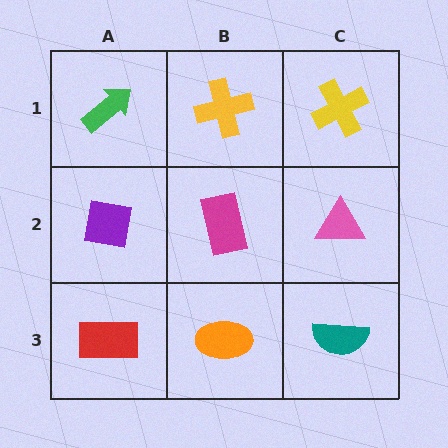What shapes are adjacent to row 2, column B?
A yellow cross (row 1, column B), an orange ellipse (row 3, column B), a purple square (row 2, column A), a pink triangle (row 2, column C).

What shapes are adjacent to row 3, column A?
A purple square (row 2, column A), an orange ellipse (row 3, column B).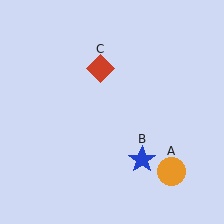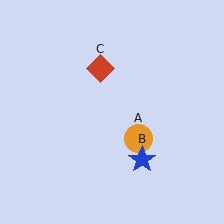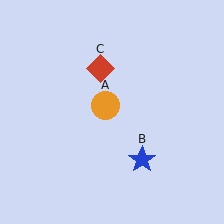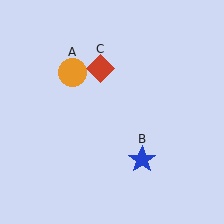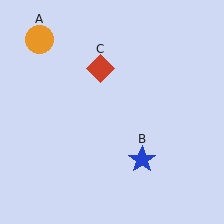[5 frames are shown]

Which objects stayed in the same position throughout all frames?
Blue star (object B) and red diamond (object C) remained stationary.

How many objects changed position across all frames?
1 object changed position: orange circle (object A).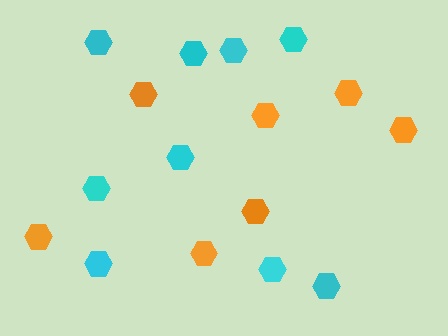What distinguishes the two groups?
There are 2 groups: one group of orange hexagons (7) and one group of cyan hexagons (9).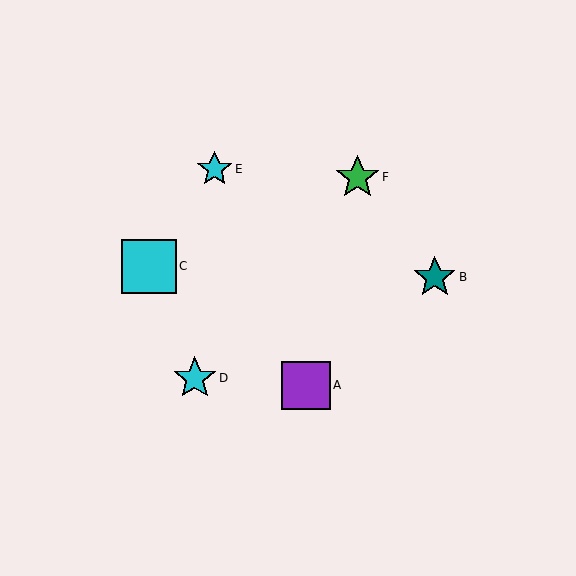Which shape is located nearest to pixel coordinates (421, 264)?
The teal star (labeled B) at (435, 277) is nearest to that location.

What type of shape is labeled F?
Shape F is a green star.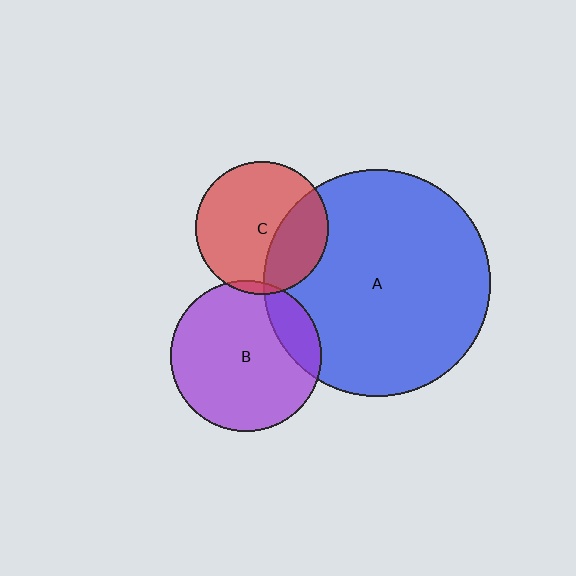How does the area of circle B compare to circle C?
Approximately 1.3 times.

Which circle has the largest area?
Circle A (blue).